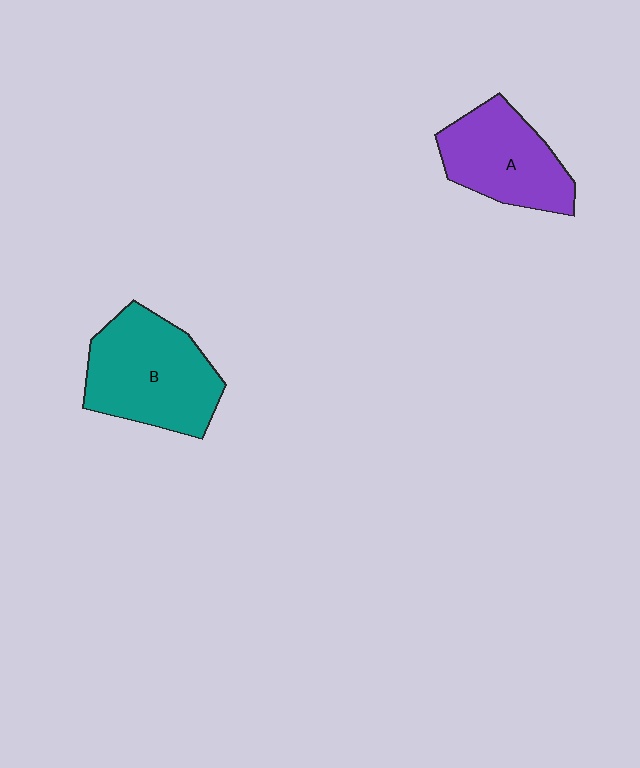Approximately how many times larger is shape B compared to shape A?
Approximately 1.3 times.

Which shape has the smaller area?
Shape A (purple).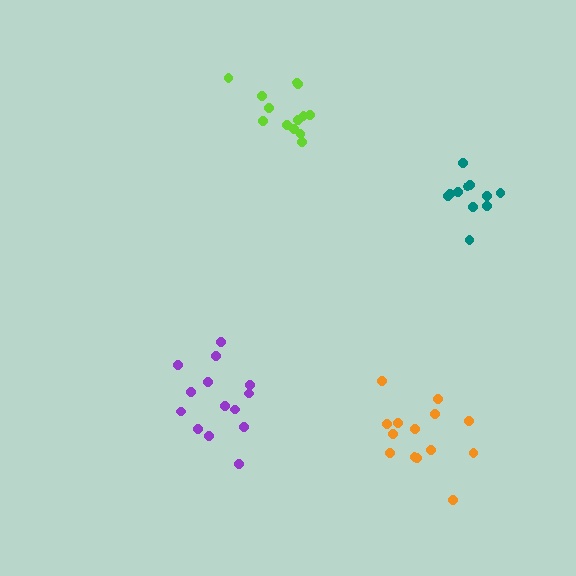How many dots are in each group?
Group 1: 14 dots, Group 2: 12 dots, Group 3: 13 dots, Group 4: 14 dots (53 total).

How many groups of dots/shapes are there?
There are 4 groups.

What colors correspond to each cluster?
The clusters are colored: orange, teal, lime, purple.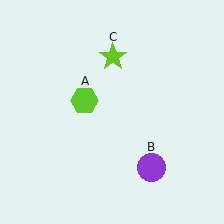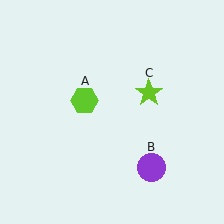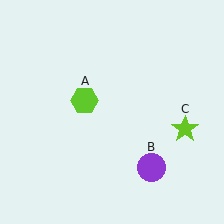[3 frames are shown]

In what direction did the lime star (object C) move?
The lime star (object C) moved down and to the right.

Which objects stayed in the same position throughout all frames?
Lime hexagon (object A) and purple circle (object B) remained stationary.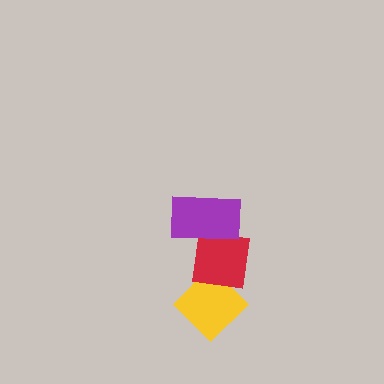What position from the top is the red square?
The red square is 2nd from the top.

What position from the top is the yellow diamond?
The yellow diamond is 3rd from the top.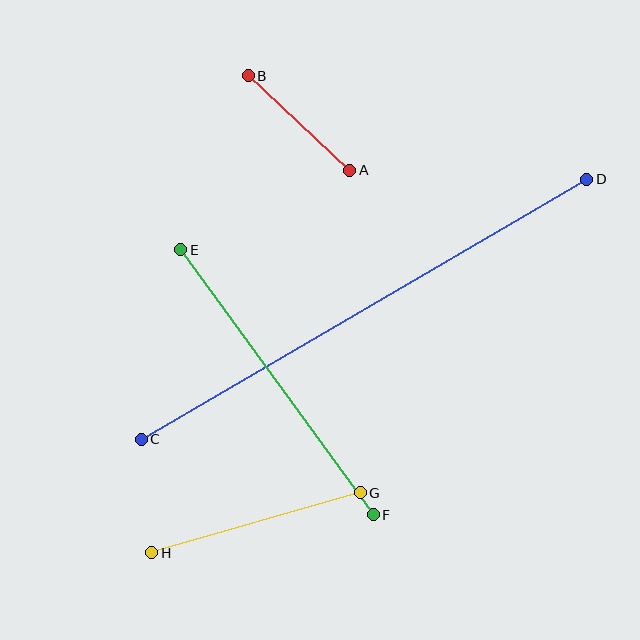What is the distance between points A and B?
The distance is approximately 138 pixels.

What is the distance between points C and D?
The distance is approximately 516 pixels.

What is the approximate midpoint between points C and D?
The midpoint is at approximately (364, 309) pixels.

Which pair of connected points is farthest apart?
Points C and D are farthest apart.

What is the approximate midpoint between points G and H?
The midpoint is at approximately (256, 523) pixels.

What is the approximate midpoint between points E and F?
The midpoint is at approximately (277, 382) pixels.